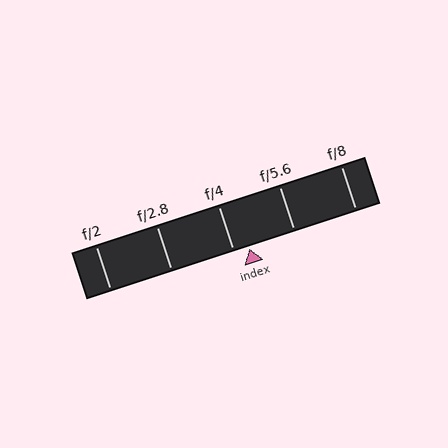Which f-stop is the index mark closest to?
The index mark is closest to f/4.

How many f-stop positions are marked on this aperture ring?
There are 5 f-stop positions marked.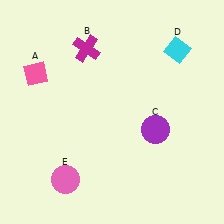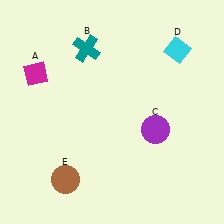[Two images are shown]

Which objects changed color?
A changed from pink to magenta. B changed from magenta to teal. E changed from pink to brown.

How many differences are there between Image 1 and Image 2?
There are 3 differences between the two images.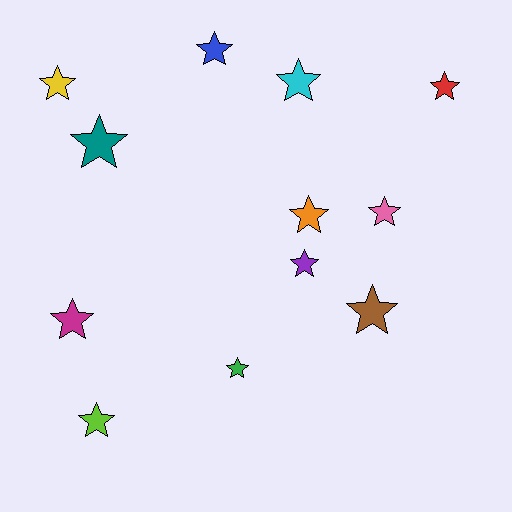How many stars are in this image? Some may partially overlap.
There are 12 stars.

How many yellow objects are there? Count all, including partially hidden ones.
There is 1 yellow object.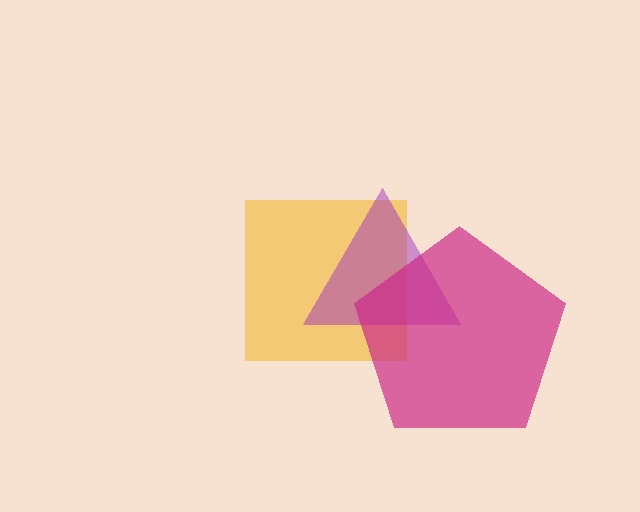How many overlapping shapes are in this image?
There are 3 overlapping shapes in the image.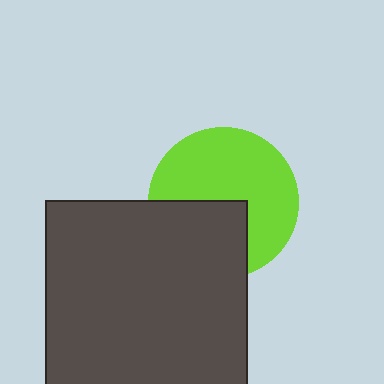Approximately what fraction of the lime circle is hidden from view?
Roughly 37% of the lime circle is hidden behind the dark gray square.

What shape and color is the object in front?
The object in front is a dark gray square.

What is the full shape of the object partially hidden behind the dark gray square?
The partially hidden object is a lime circle.